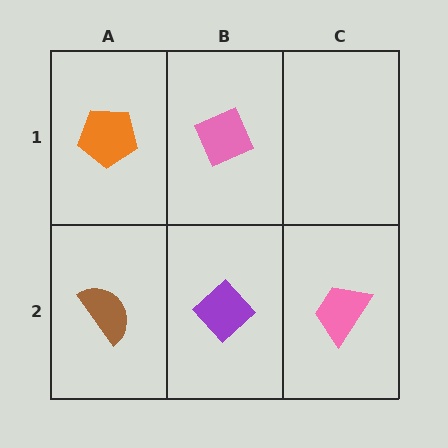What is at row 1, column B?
A pink diamond.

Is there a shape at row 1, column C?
No, that cell is empty.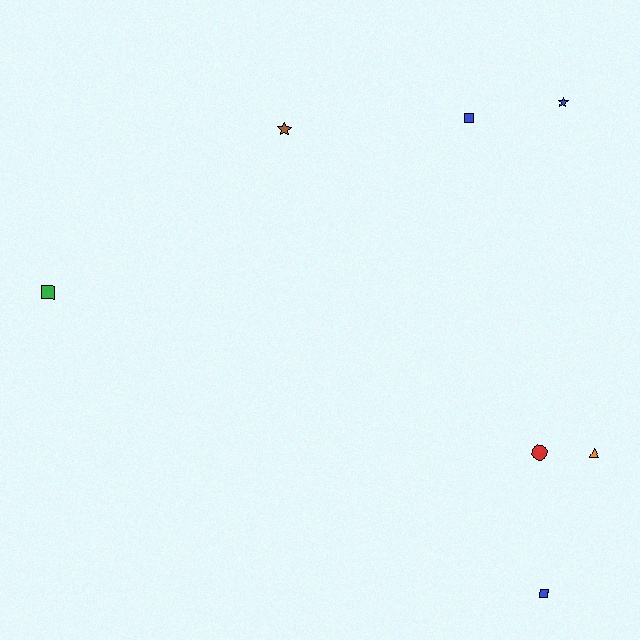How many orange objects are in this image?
There is 1 orange object.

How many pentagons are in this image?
There are no pentagons.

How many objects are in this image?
There are 7 objects.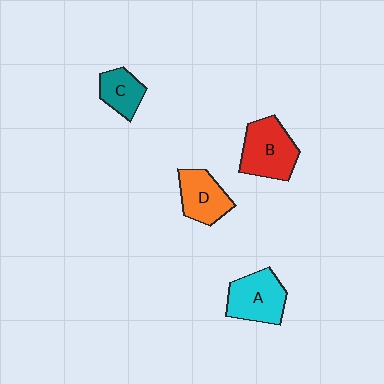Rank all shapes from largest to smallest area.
From largest to smallest: B (red), A (cyan), D (orange), C (teal).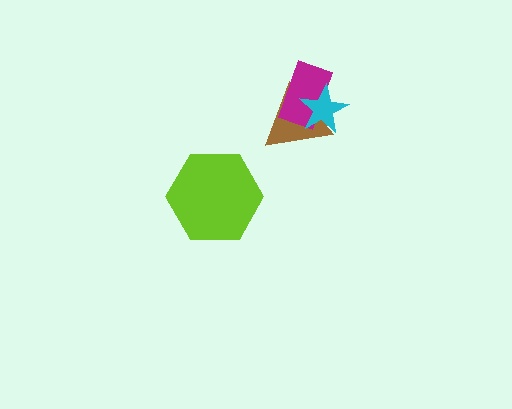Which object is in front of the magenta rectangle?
The cyan star is in front of the magenta rectangle.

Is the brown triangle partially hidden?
Yes, it is partially covered by another shape.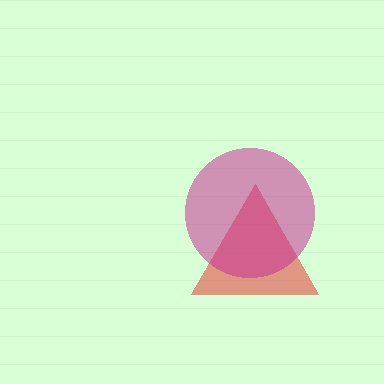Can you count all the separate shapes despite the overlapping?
Yes, there are 2 separate shapes.